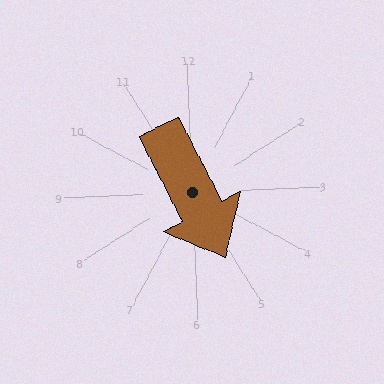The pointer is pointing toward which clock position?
Roughly 5 o'clock.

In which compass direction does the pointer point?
Southeast.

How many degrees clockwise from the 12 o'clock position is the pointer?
Approximately 156 degrees.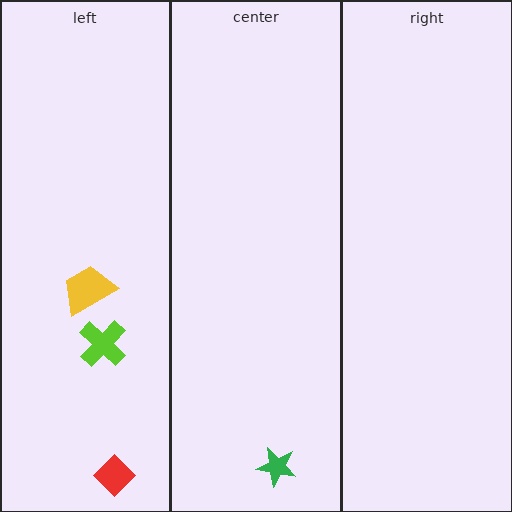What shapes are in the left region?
The lime cross, the yellow trapezoid, the red diamond.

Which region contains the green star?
The center region.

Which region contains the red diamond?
The left region.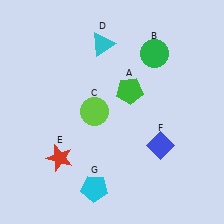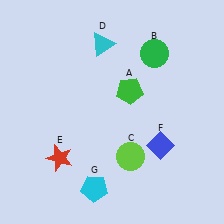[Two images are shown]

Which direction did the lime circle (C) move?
The lime circle (C) moved down.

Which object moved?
The lime circle (C) moved down.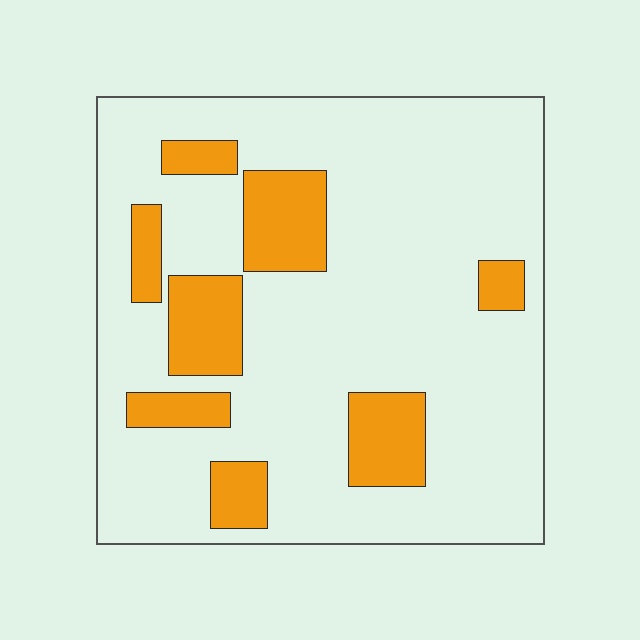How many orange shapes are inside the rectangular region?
8.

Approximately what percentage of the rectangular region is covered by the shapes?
Approximately 20%.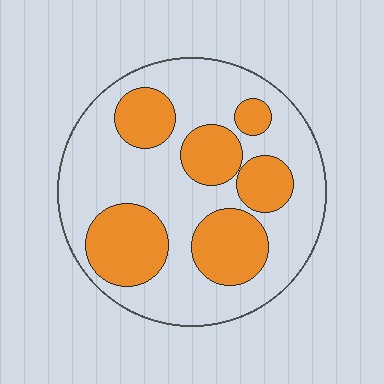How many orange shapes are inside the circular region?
6.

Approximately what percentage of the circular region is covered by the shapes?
Approximately 35%.